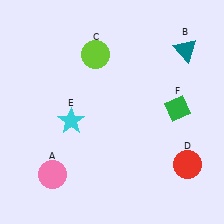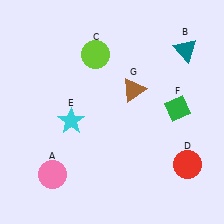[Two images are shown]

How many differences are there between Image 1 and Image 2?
There is 1 difference between the two images.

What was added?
A brown triangle (G) was added in Image 2.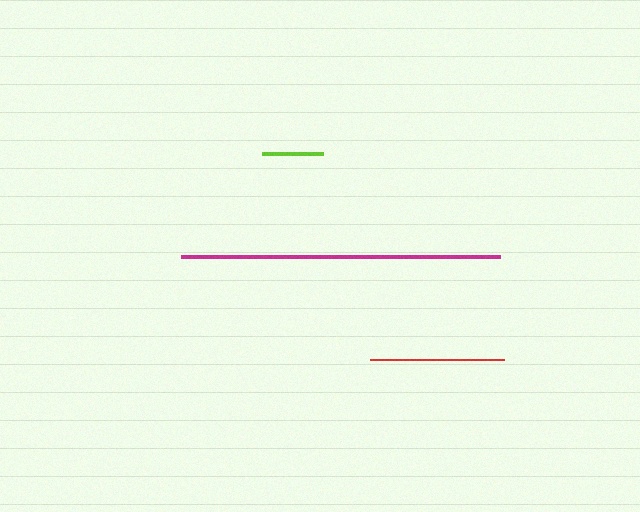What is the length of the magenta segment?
The magenta segment is approximately 320 pixels long.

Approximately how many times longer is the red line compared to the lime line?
The red line is approximately 2.2 times the length of the lime line.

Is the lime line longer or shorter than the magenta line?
The magenta line is longer than the lime line.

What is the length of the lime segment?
The lime segment is approximately 60 pixels long.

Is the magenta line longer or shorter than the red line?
The magenta line is longer than the red line.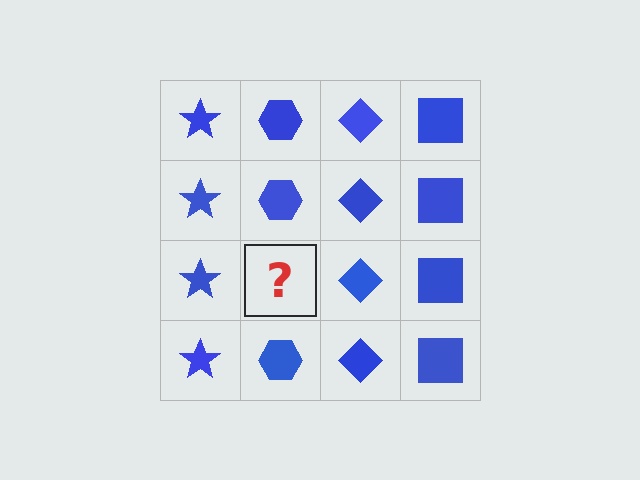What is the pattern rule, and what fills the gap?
The rule is that each column has a consistent shape. The gap should be filled with a blue hexagon.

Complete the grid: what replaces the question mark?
The question mark should be replaced with a blue hexagon.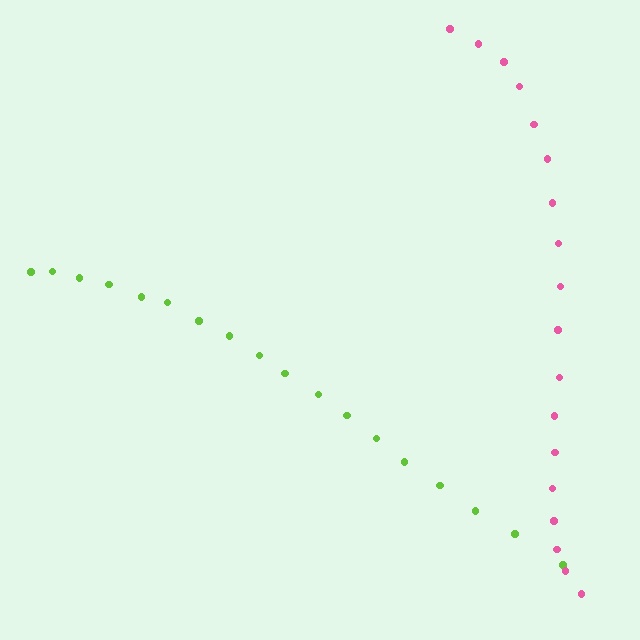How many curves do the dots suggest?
There are 2 distinct paths.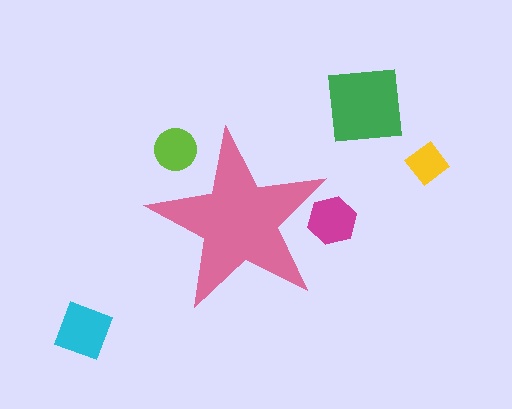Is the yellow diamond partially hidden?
No, the yellow diamond is fully visible.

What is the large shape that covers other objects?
A pink star.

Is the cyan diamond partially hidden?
No, the cyan diamond is fully visible.